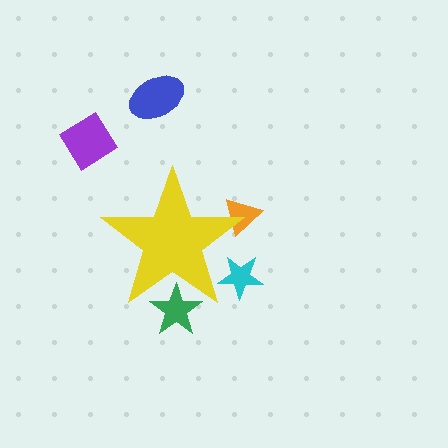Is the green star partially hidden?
Yes, the green star is partially hidden behind the yellow star.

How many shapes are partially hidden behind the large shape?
3 shapes are partially hidden.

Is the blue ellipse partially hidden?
No, the blue ellipse is fully visible.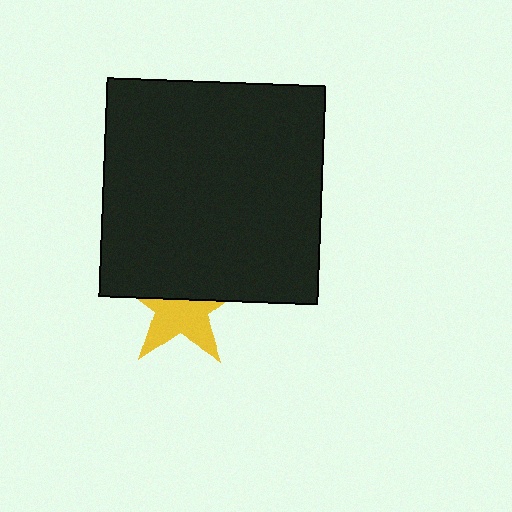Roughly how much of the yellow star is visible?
About half of it is visible (roughly 52%).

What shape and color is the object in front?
The object in front is a black square.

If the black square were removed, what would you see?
You would see the complete yellow star.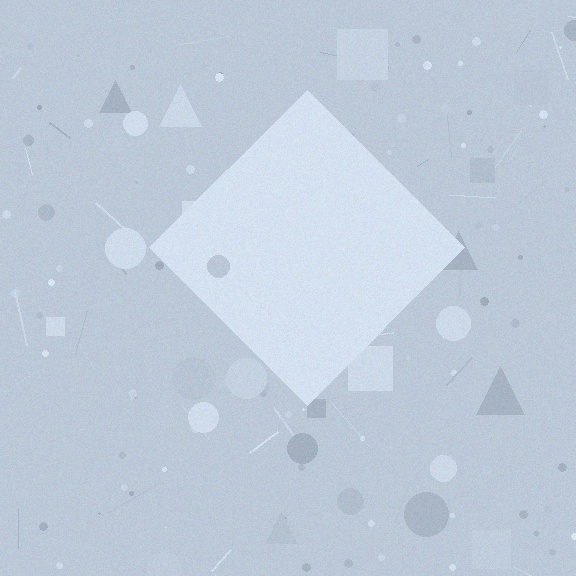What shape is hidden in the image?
A diamond is hidden in the image.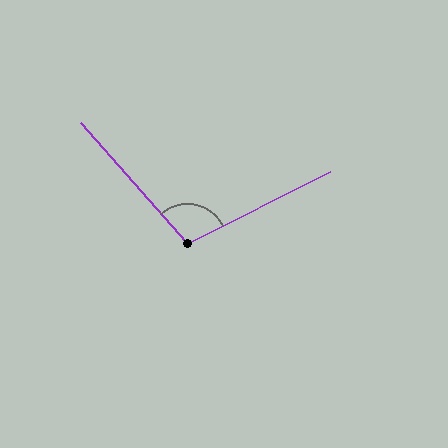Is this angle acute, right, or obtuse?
It is obtuse.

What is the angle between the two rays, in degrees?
Approximately 105 degrees.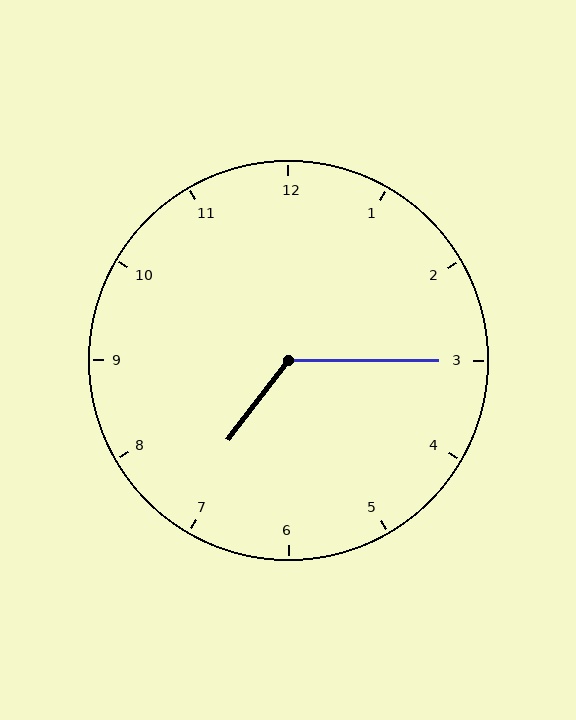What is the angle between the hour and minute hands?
Approximately 128 degrees.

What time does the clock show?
7:15.